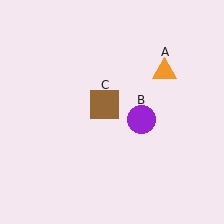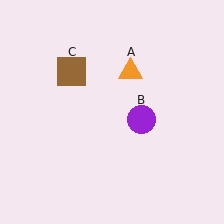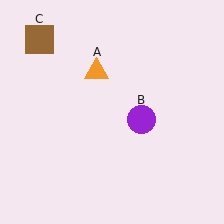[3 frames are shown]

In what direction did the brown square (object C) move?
The brown square (object C) moved up and to the left.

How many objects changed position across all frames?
2 objects changed position: orange triangle (object A), brown square (object C).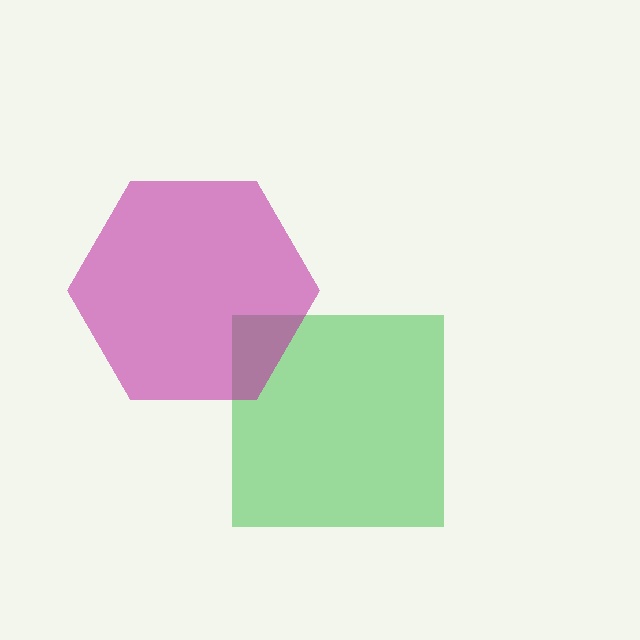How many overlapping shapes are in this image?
There are 2 overlapping shapes in the image.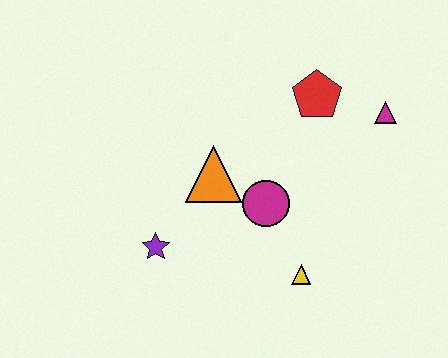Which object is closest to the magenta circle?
The orange triangle is closest to the magenta circle.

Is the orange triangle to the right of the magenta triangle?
No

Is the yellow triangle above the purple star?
No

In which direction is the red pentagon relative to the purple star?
The red pentagon is to the right of the purple star.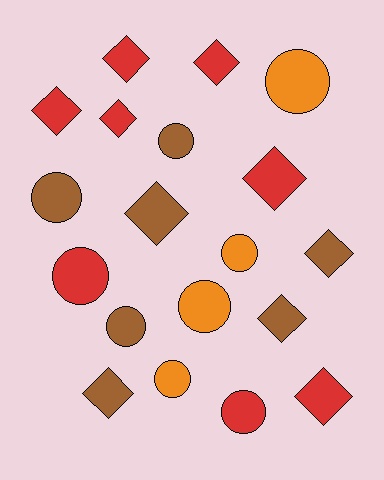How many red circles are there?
There are 2 red circles.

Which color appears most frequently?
Red, with 8 objects.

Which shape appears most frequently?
Diamond, with 10 objects.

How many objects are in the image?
There are 19 objects.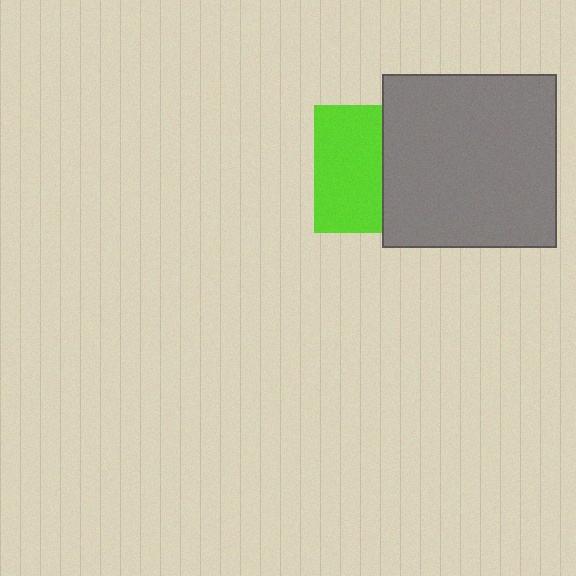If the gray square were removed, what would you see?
You would see the complete lime square.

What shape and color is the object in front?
The object in front is a gray square.